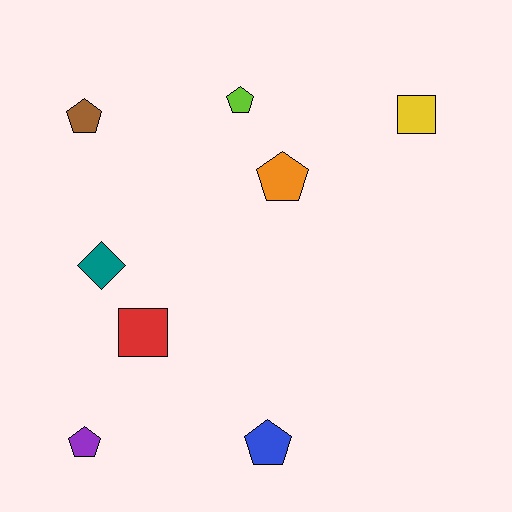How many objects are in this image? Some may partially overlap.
There are 8 objects.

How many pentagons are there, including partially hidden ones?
There are 5 pentagons.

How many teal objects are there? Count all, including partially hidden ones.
There is 1 teal object.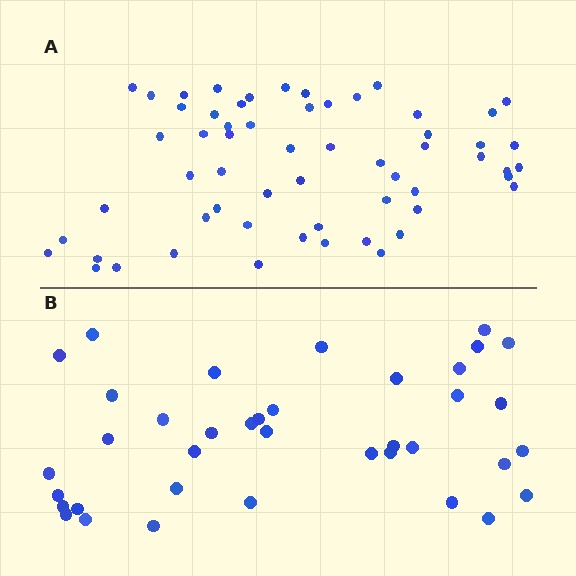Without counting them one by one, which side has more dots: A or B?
Region A (the top region) has more dots.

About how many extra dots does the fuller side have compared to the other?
Region A has approximately 20 more dots than region B.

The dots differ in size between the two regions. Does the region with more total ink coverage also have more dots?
No. Region B has more total ink coverage because its dots are larger, but region A actually contains more individual dots. Total area can be misleading — the number of items is what matters here.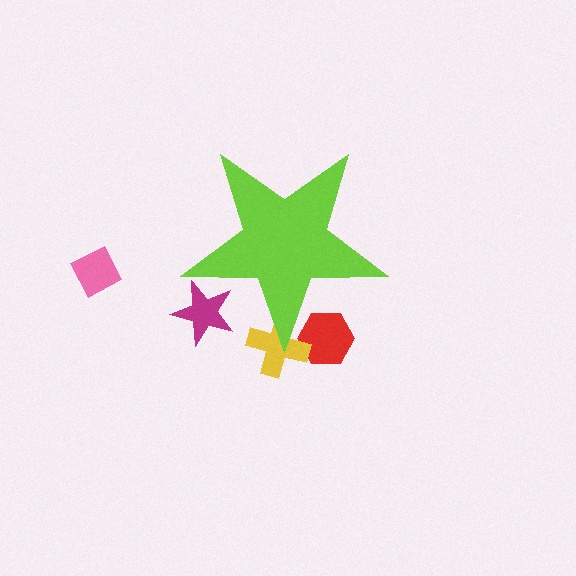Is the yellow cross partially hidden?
Yes, the yellow cross is partially hidden behind the lime star.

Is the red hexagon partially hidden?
Yes, the red hexagon is partially hidden behind the lime star.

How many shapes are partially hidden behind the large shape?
3 shapes are partially hidden.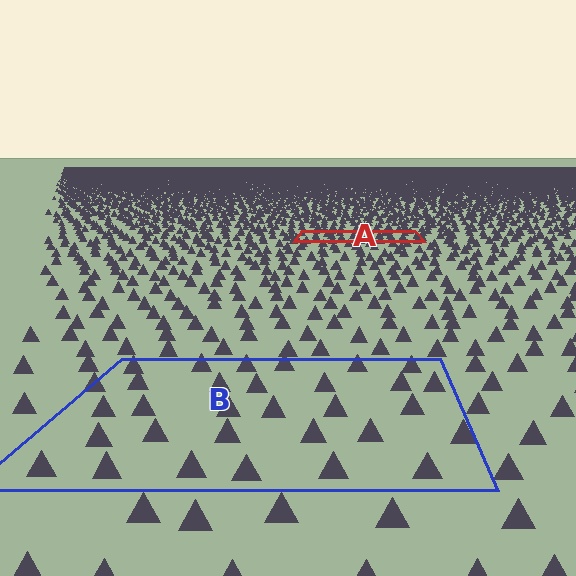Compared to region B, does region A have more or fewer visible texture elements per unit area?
Region A has more texture elements per unit area — they are packed more densely because it is farther away.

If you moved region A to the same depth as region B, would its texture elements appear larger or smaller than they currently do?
They would appear larger. At a closer depth, the same texture elements are projected at a bigger on-screen size.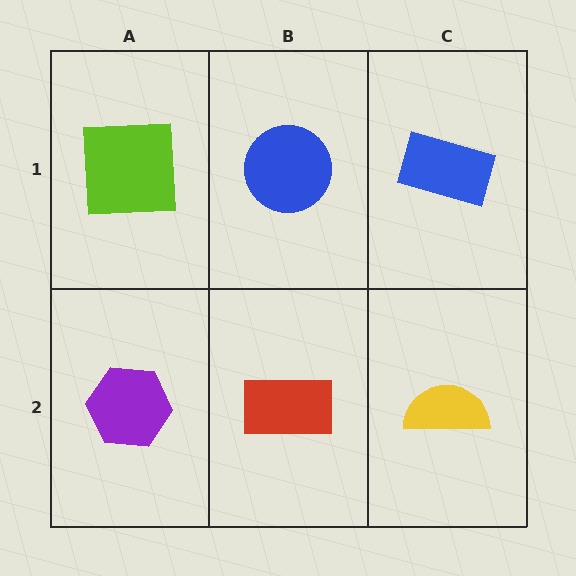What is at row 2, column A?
A purple hexagon.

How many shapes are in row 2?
3 shapes.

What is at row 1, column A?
A lime square.